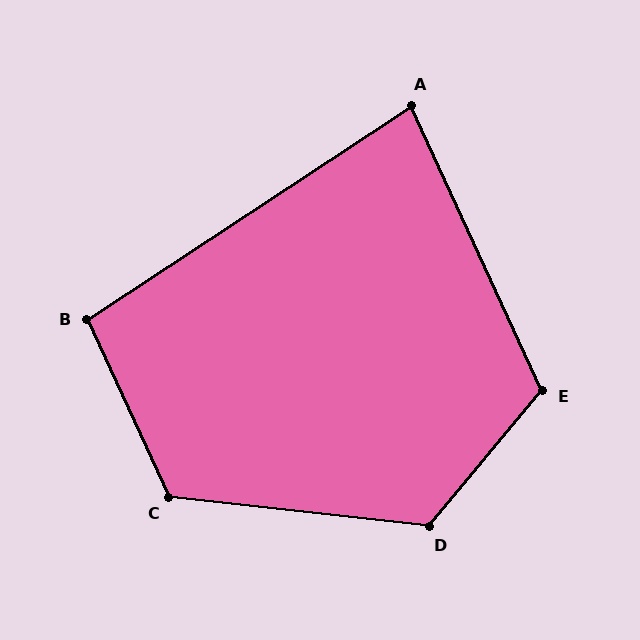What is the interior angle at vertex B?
Approximately 99 degrees (obtuse).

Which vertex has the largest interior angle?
D, at approximately 123 degrees.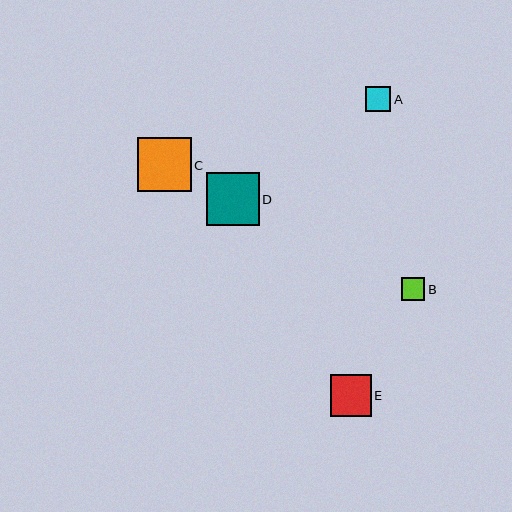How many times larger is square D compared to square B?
Square D is approximately 2.3 times the size of square B.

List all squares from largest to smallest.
From largest to smallest: C, D, E, A, B.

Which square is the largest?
Square C is the largest with a size of approximately 54 pixels.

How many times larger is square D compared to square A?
Square D is approximately 2.1 times the size of square A.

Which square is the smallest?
Square B is the smallest with a size of approximately 23 pixels.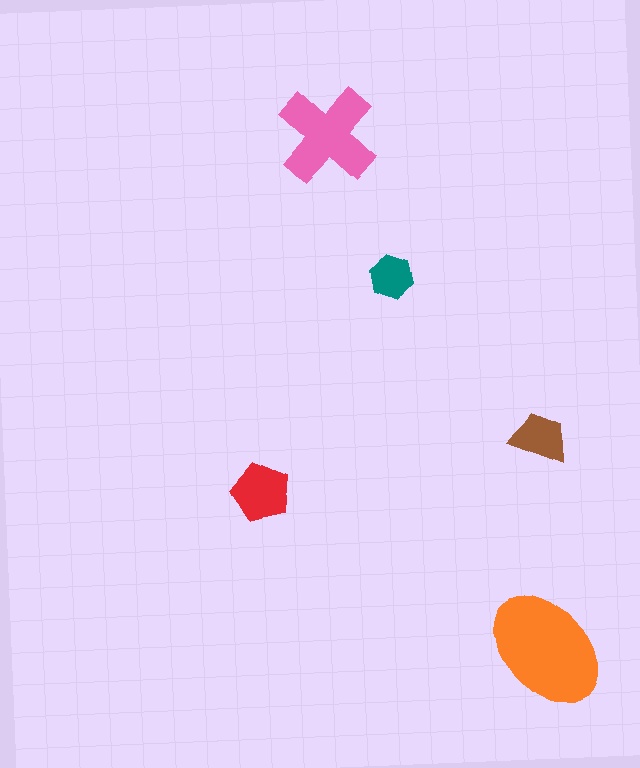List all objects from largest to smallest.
The orange ellipse, the pink cross, the red pentagon, the brown trapezoid, the teal hexagon.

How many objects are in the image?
There are 5 objects in the image.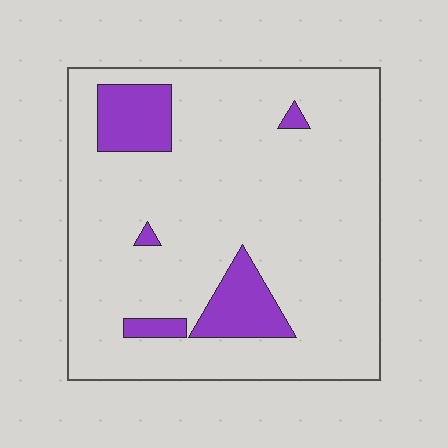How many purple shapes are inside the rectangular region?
5.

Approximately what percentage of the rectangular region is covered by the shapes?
Approximately 15%.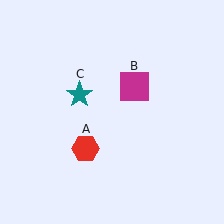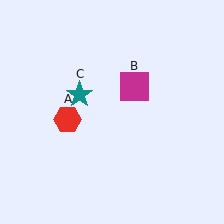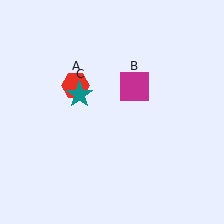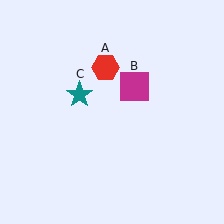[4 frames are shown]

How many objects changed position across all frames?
1 object changed position: red hexagon (object A).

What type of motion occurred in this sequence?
The red hexagon (object A) rotated clockwise around the center of the scene.